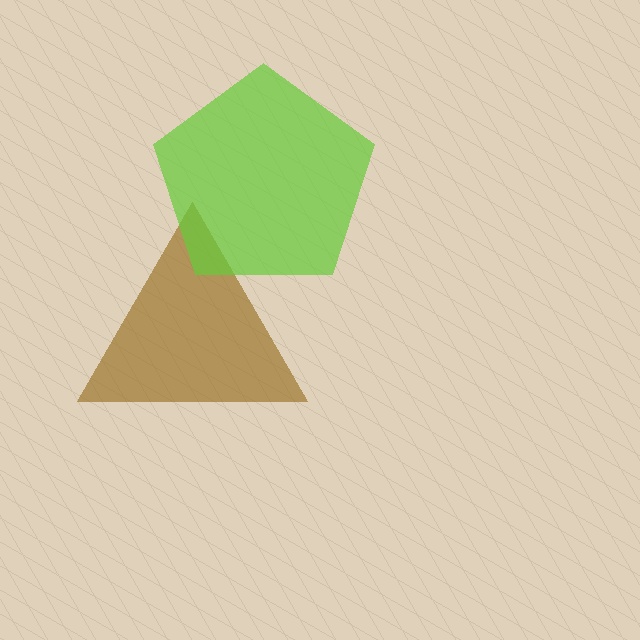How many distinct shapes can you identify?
There are 2 distinct shapes: a brown triangle, a lime pentagon.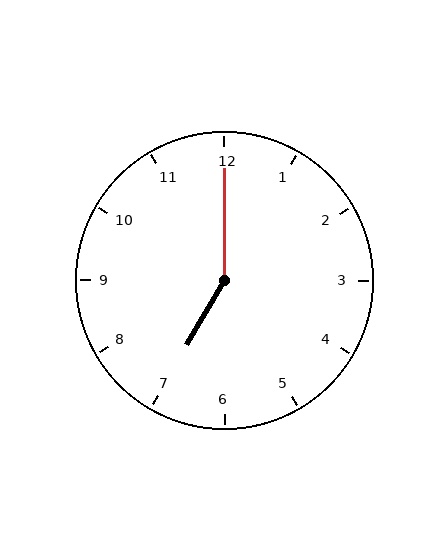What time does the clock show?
7:00.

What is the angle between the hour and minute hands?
Approximately 150 degrees.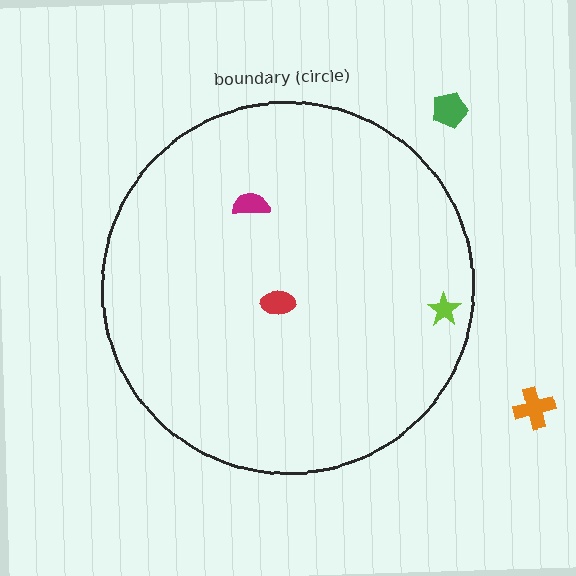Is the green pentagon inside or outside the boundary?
Outside.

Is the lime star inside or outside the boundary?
Inside.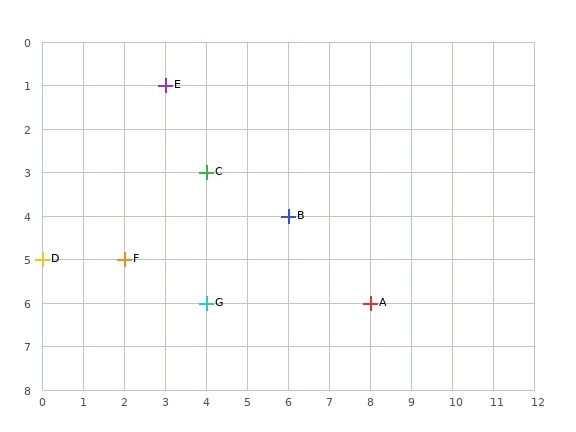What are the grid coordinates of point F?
Point F is at grid coordinates (2, 5).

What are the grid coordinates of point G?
Point G is at grid coordinates (4, 6).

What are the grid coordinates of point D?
Point D is at grid coordinates (0, 5).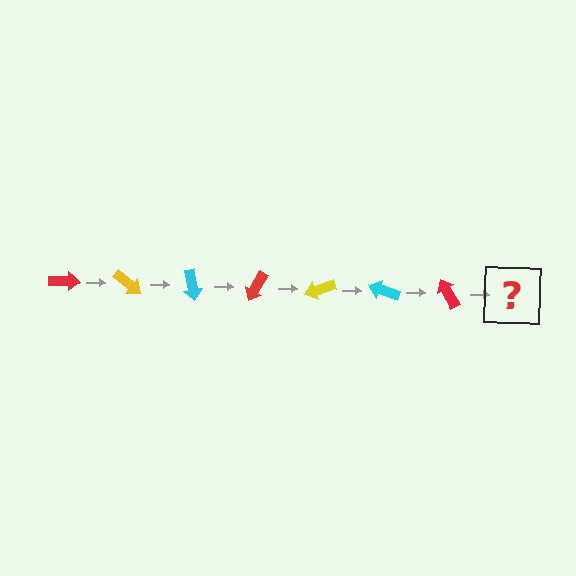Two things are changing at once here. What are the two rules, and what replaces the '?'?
The two rules are that it rotates 40 degrees each step and the color cycles through red, yellow, and cyan. The '?' should be a yellow arrow, rotated 280 degrees from the start.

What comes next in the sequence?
The next element should be a yellow arrow, rotated 280 degrees from the start.